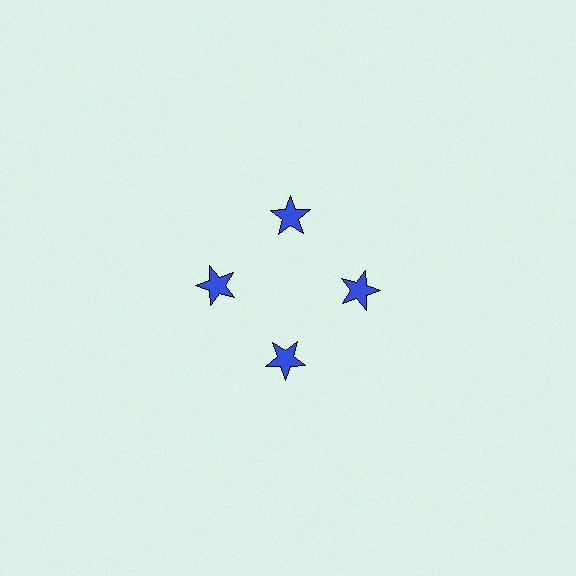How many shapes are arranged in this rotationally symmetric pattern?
There are 4 shapes, arranged in 4 groups of 1.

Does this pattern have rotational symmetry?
Yes, this pattern has 4-fold rotational symmetry. It looks the same after rotating 90 degrees around the center.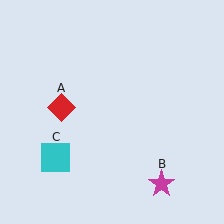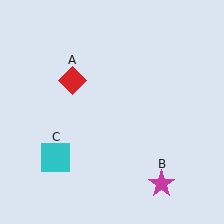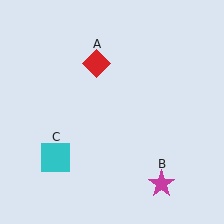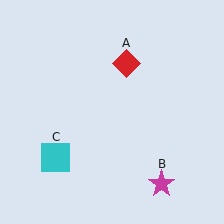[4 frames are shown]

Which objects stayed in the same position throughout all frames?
Magenta star (object B) and cyan square (object C) remained stationary.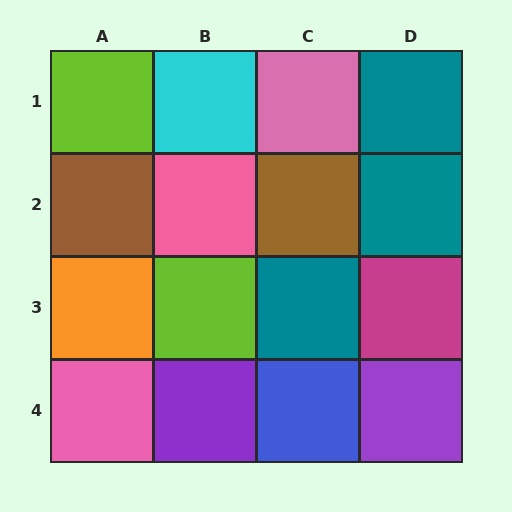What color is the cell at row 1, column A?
Lime.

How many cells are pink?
3 cells are pink.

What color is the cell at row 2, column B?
Pink.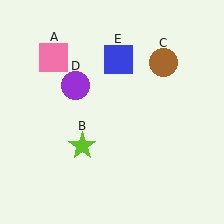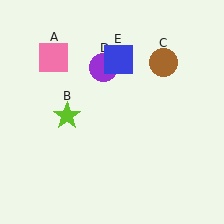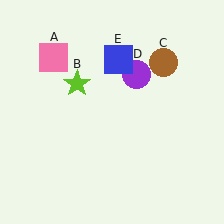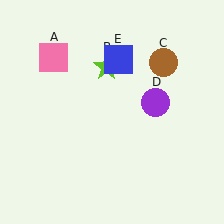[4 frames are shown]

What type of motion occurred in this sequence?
The lime star (object B), purple circle (object D) rotated clockwise around the center of the scene.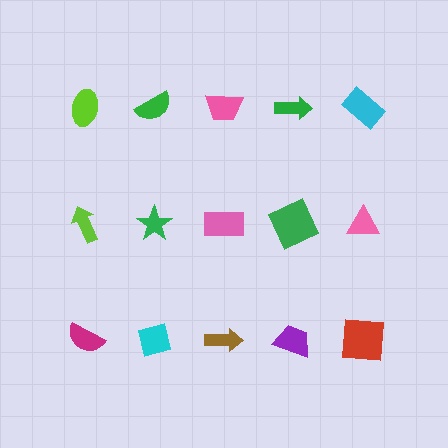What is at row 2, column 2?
A green star.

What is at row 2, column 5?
A pink triangle.